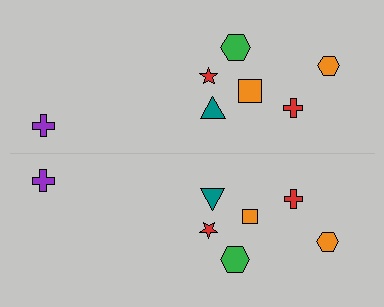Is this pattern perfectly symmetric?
No, the pattern is not perfectly symmetric. The orange square on the bottom side has a different size than its mirror counterpart.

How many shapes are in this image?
There are 14 shapes in this image.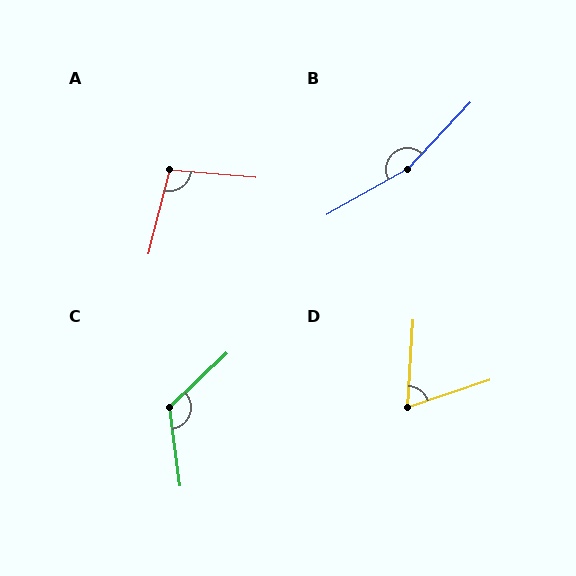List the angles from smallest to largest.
D (68°), A (100°), C (126°), B (163°).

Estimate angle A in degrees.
Approximately 100 degrees.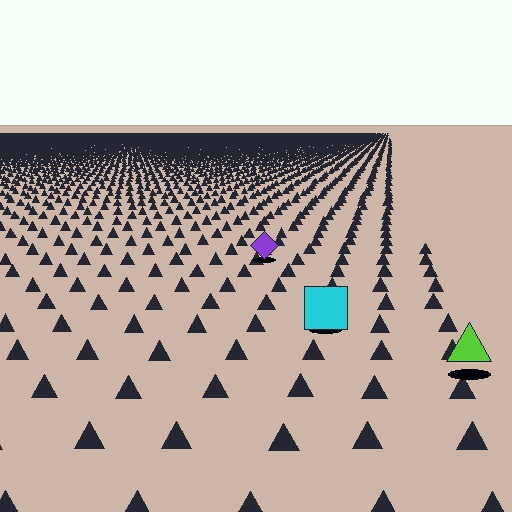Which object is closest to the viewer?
The lime triangle is closest. The texture marks near it are larger and more spread out.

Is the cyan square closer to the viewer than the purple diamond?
Yes. The cyan square is closer — you can tell from the texture gradient: the ground texture is coarser near it.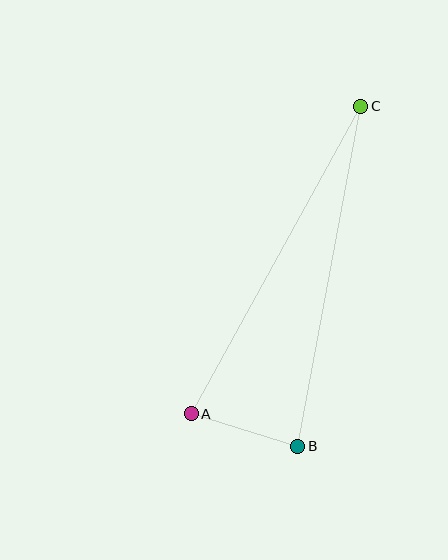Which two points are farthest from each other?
Points A and C are farthest from each other.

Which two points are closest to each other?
Points A and B are closest to each other.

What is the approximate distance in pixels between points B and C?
The distance between B and C is approximately 346 pixels.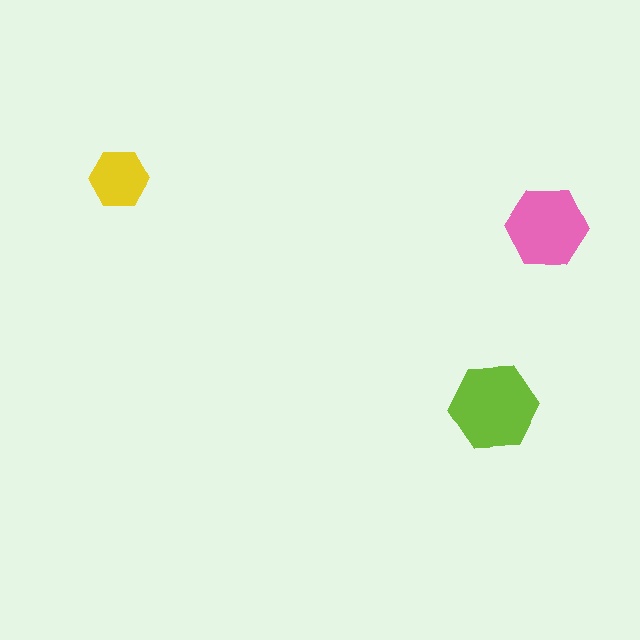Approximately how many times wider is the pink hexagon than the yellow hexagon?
About 1.5 times wider.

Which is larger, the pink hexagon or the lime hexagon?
The lime one.